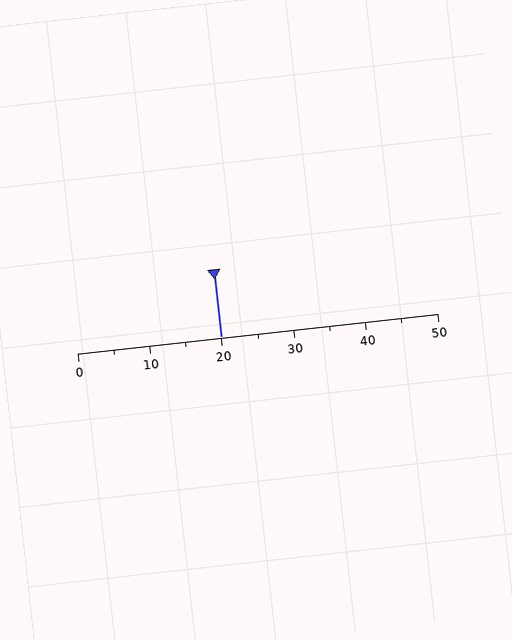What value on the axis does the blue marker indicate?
The marker indicates approximately 20.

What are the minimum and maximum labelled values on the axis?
The axis runs from 0 to 50.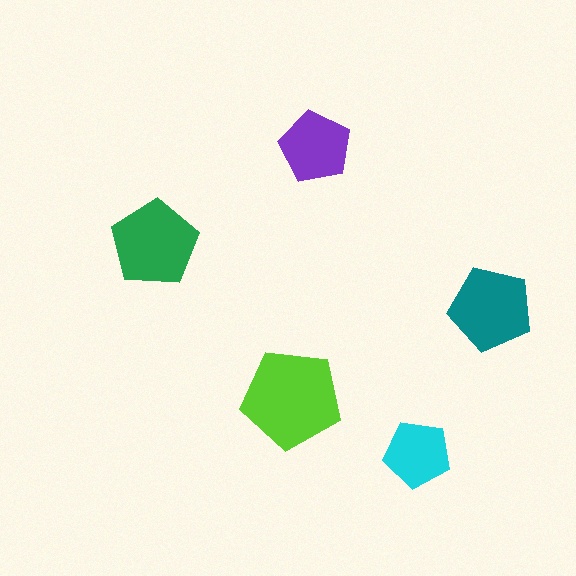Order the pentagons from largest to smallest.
the lime one, the green one, the teal one, the purple one, the cyan one.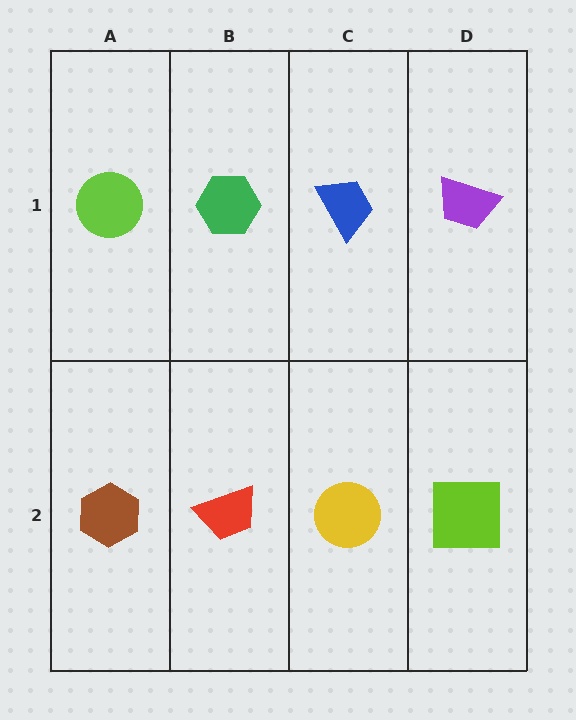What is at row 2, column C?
A yellow circle.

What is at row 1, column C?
A blue trapezoid.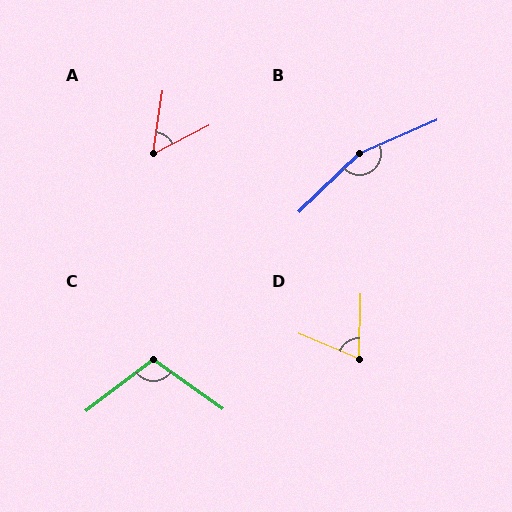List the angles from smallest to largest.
A (55°), D (68°), C (108°), B (159°).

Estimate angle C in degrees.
Approximately 108 degrees.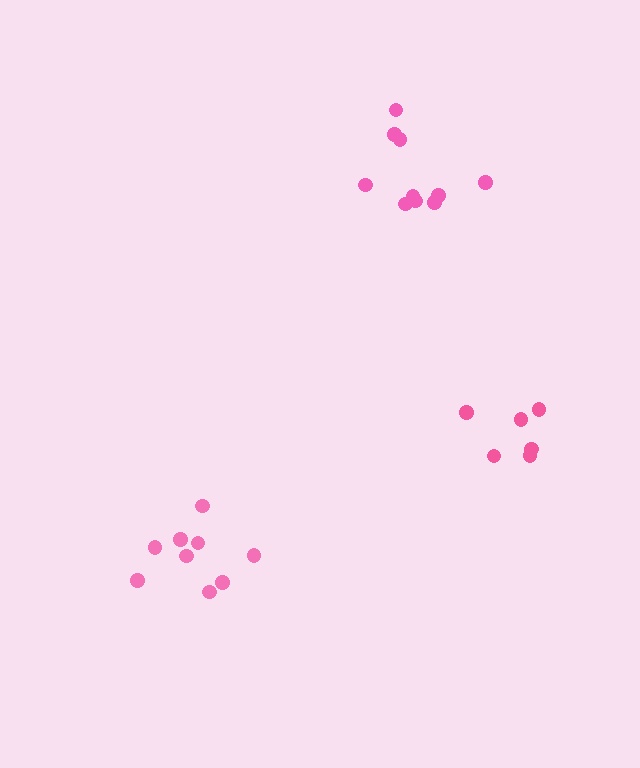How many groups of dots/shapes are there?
There are 3 groups.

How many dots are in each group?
Group 1: 9 dots, Group 2: 6 dots, Group 3: 10 dots (25 total).